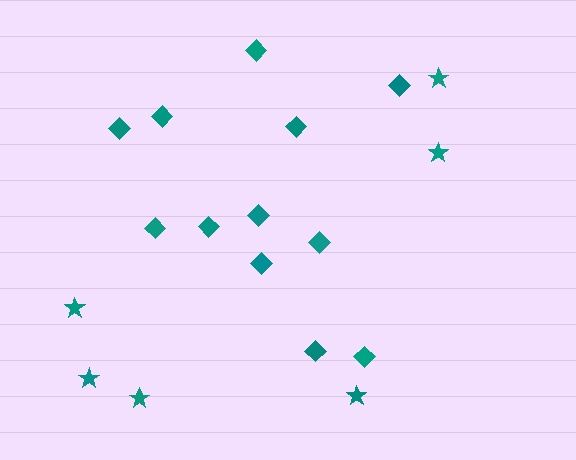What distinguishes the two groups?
There are 2 groups: one group of stars (6) and one group of diamonds (12).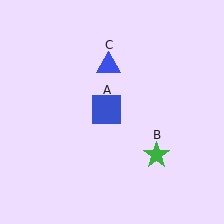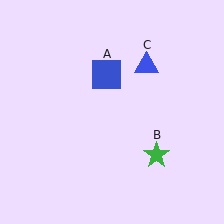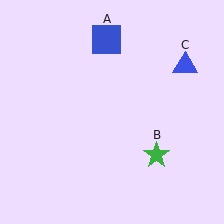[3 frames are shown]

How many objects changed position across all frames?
2 objects changed position: blue square (object A), blue triangle (object C).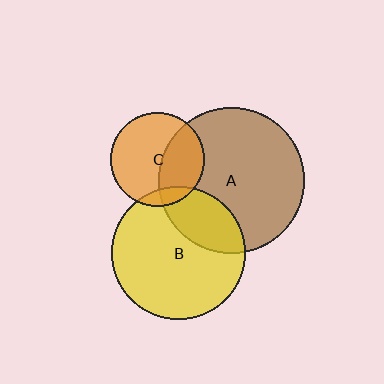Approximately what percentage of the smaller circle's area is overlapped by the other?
Approximately 10%.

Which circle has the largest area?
Circle A (brown).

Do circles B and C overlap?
Yes.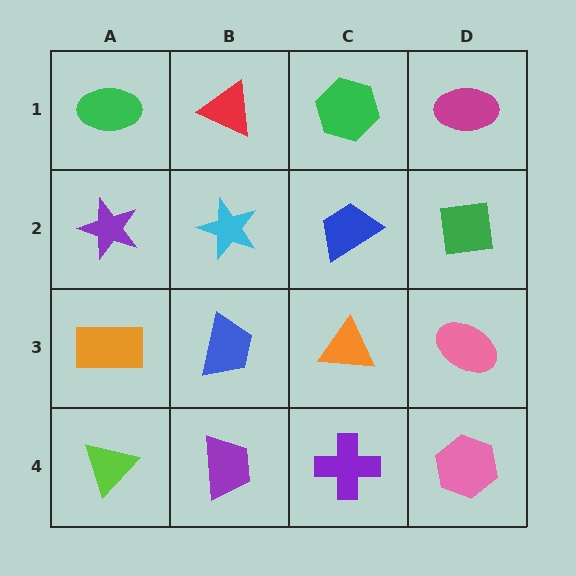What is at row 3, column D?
A pink ellipse.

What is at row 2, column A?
A purple star.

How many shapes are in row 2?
4 shapes.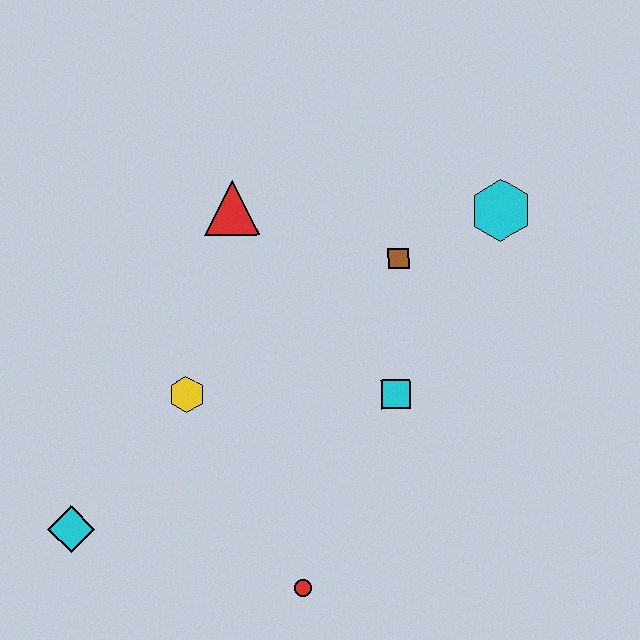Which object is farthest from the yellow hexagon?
The cyan hexagon is farthest from the yellow hexagon.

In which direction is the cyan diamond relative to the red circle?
The cyan diamond is to the left of the red circle.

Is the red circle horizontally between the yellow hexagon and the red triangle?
No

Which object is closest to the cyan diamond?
The yellow hexagon is closest to the cyan diamond.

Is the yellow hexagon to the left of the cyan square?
Yes